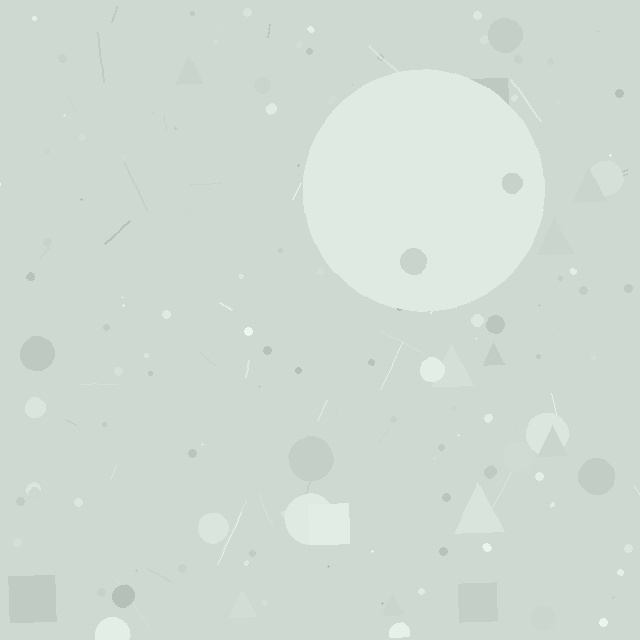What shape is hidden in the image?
A circle is hidden in the image.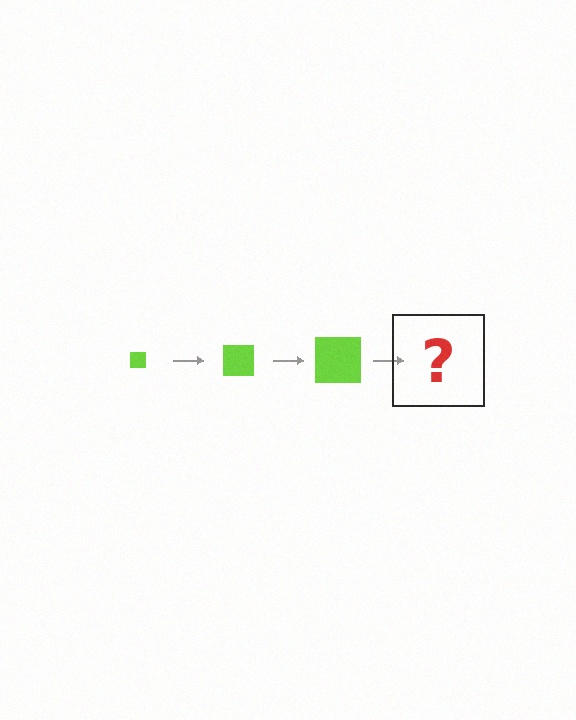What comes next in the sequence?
The next element should be a lime square, larger than the previous one.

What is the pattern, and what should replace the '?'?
The pattern is that the square gets progressively larger each step. The '?' should be a lime square, larger than the previous one.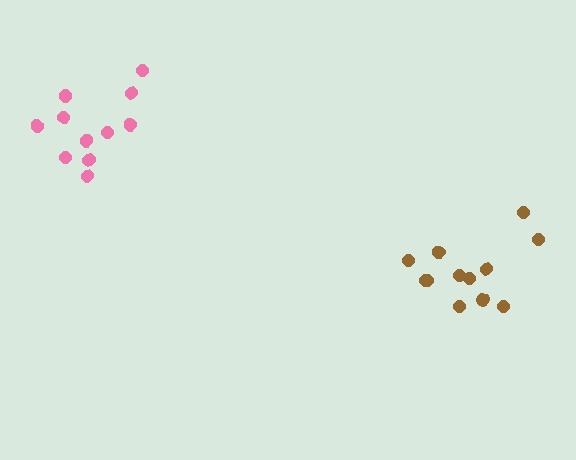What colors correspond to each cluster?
The clusters are colored: pink, brown.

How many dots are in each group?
Group 1: 11 dots, Group 2: 12 dots (23 total).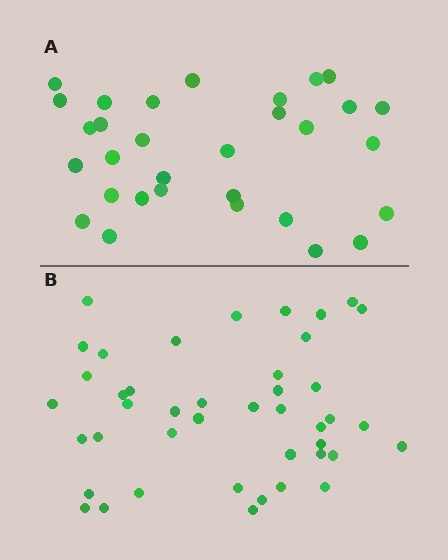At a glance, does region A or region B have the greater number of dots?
Region B (the bottom region) has more dots.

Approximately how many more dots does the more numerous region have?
Region B has roughly 12 or so more dots than region A.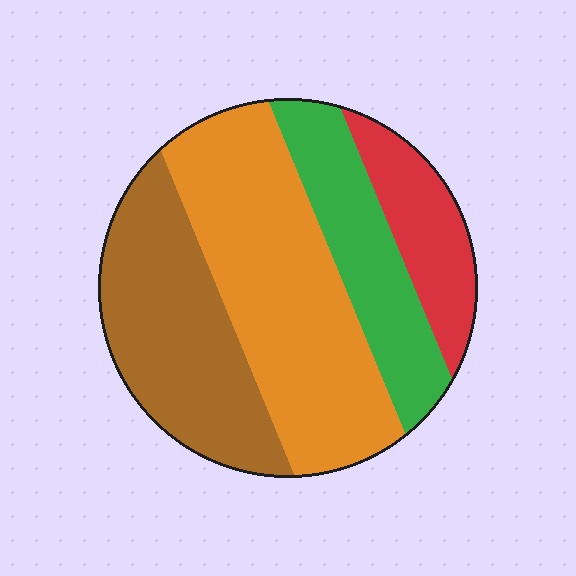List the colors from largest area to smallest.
From largest to smallest: orange, brown, green, red.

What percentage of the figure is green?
Green takes up about one fifth (1/5) of the figure.